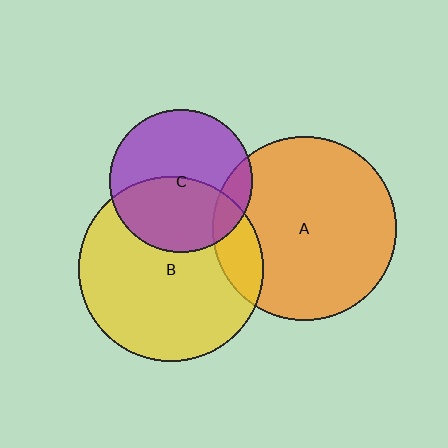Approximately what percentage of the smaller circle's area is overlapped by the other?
Approximately 45%.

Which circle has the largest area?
Circle B (yellow).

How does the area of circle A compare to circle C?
Approximately 1.6 times.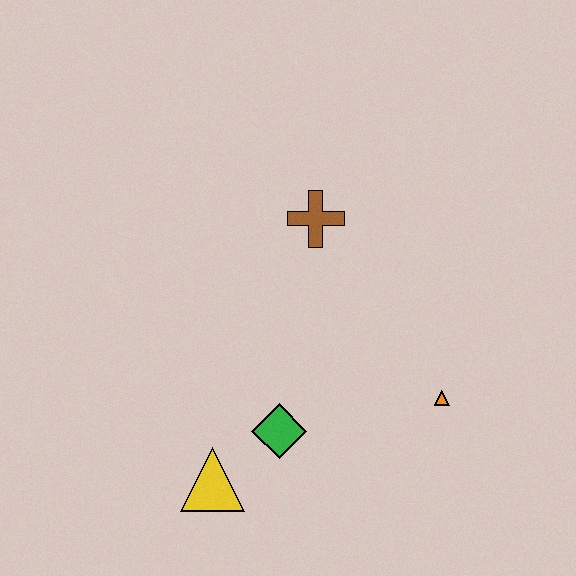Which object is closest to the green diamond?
The yellow triangle is closest to the green diamond.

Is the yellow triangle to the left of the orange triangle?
Yes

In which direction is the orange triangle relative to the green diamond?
The orange triangle is to the right of the green diamond.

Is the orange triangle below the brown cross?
Yes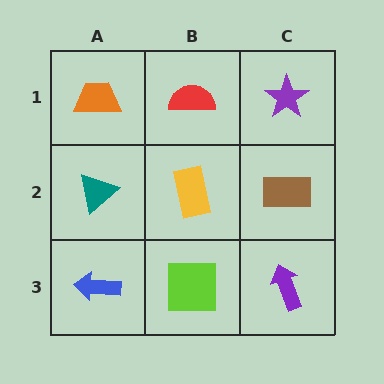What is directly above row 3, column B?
A yellow rectangle.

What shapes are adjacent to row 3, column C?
A brown rectangle (row 2, column C), a lime square (row 3, column B).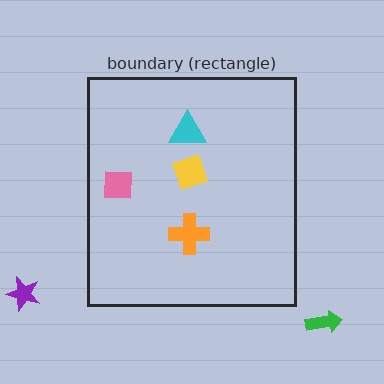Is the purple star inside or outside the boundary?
Outside.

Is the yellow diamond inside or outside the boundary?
Inside.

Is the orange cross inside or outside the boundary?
Inside.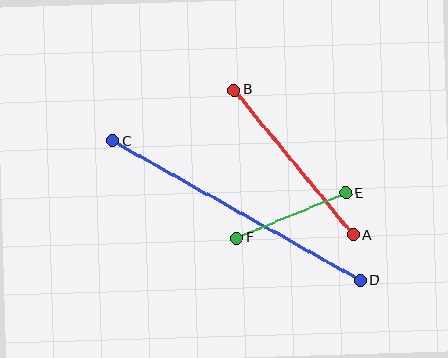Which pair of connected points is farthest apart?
Points C and D are farthest apart.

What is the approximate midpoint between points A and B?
The midpoint is at approximately (294, 162) pixels.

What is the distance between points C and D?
The distance is approximately 284 pixels.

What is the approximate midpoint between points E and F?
The midpoint is at approximately (291, 216) pixels.